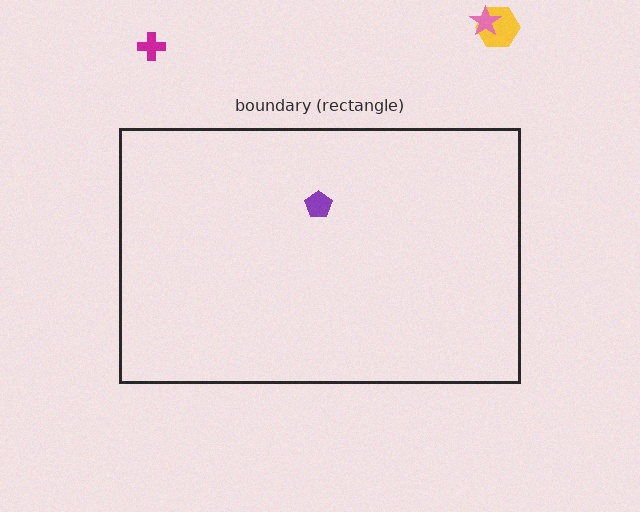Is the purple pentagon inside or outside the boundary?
Inside.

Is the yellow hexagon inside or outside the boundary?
Outside.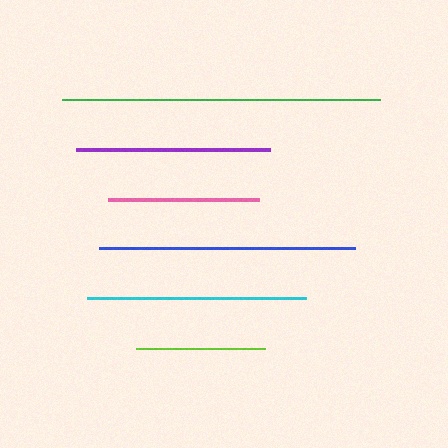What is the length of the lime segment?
The lime segment is approximately 129 pixels long.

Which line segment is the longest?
The green line is the longest at approximately 318 pixels.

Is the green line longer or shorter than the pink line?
The green line is longer than the pink line.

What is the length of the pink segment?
The pink segment is approximately 152 pixels long.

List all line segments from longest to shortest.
From longest to shortest: green, blue, cyan, purple, pink, lime.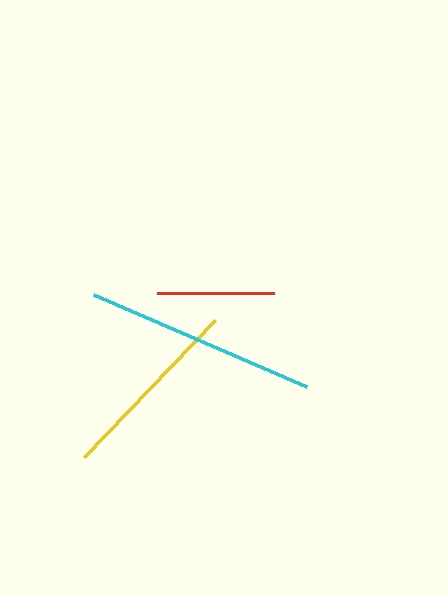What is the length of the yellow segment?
The yellow segment is approximately 190 pixels long.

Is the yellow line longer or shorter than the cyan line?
The cyan line is longer than the yellow line.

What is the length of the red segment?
The red segment is approximately 117 pixels long.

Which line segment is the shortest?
The red line is the shortest at approximately 117 pixels.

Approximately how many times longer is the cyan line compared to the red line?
The cyan line is approximately 2.0 times the length of the red line.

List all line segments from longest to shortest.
From longest to shortest: cyan, yellow, red.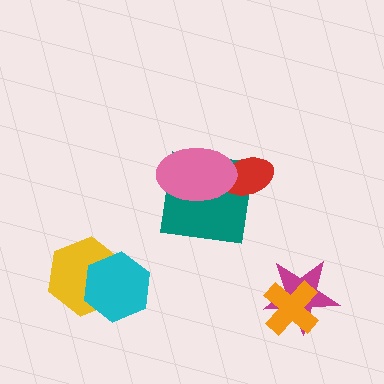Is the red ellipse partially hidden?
Yes, it is partially covered by another shape.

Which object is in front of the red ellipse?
The pink ellipse is in front of the red ellipse.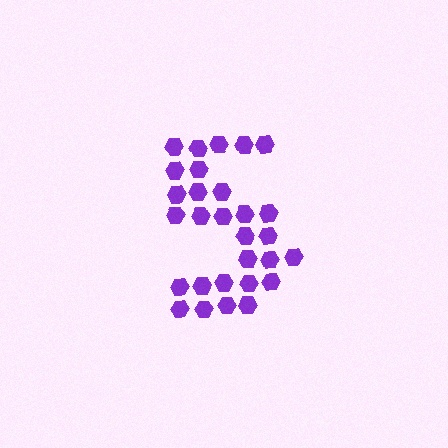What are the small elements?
The small elements are hexagons.